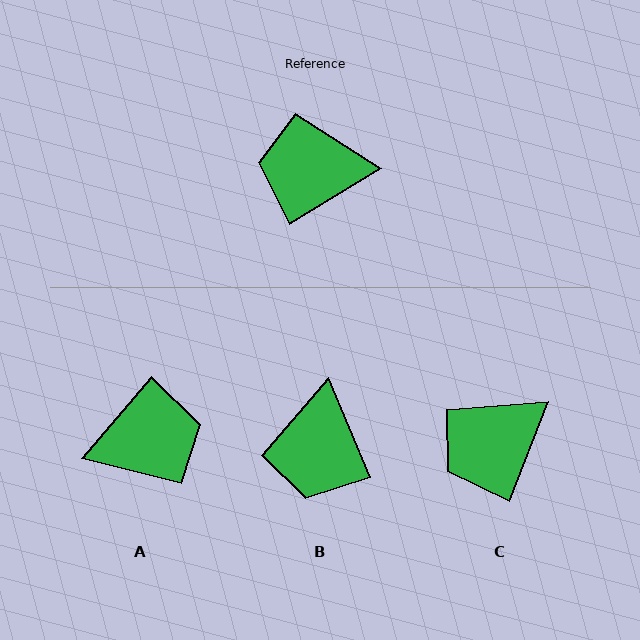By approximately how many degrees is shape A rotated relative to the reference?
Approximately 161 degrees clockwise.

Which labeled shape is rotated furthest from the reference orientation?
A, about 161 degrees away.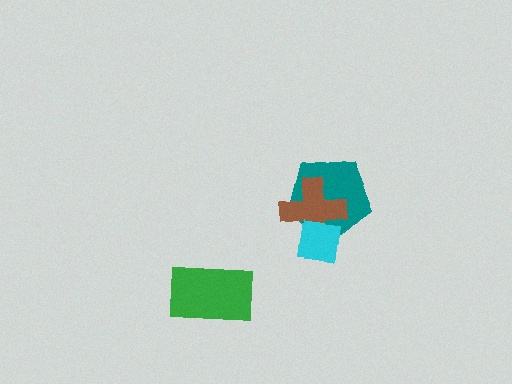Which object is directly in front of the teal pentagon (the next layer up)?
The brown cross is directly in front of the teal pentagon.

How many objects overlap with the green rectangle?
0 objects overlap with the green rectangle.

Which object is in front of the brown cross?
The cyan square is in front of the brown cross.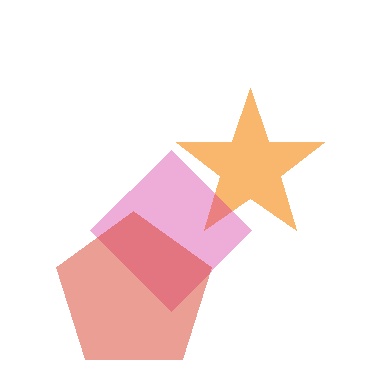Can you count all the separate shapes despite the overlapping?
Yes, there are 3 separate shapes.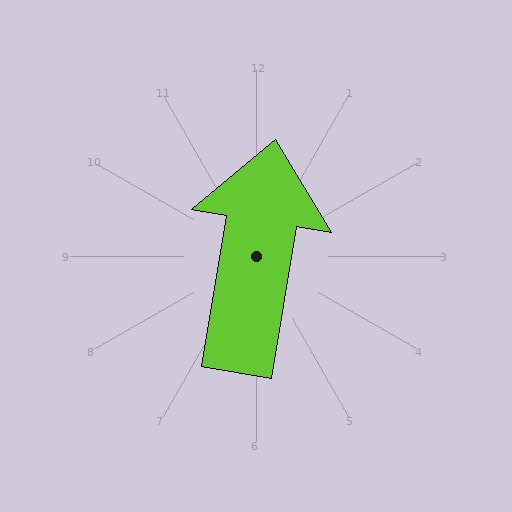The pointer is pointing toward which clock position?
Roughly 12 o'clock.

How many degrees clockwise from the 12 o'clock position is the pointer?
Approximately 9 degrees.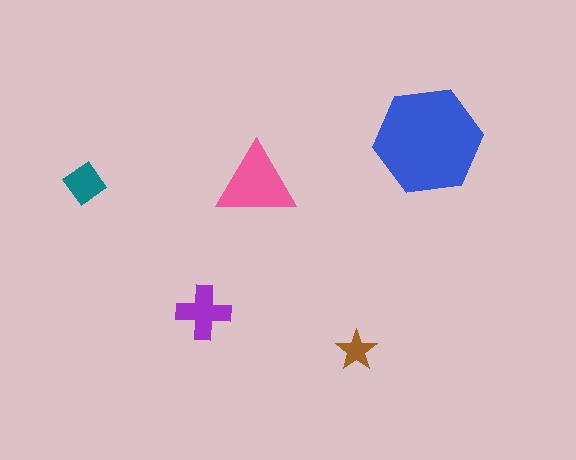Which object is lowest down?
The brown star is bottommost.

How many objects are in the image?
There are 5 objects in the image.